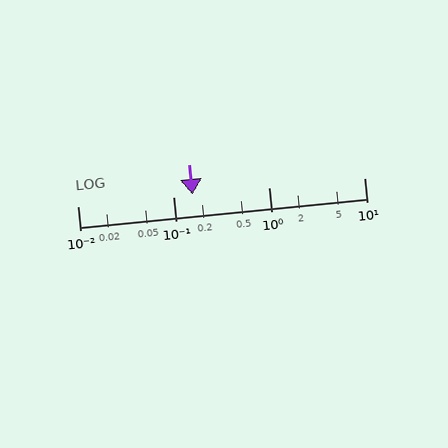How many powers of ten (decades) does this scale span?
The scale spans 3 decades, from 0.01 to 10.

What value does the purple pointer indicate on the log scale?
The pointer indicates approximately 0.16.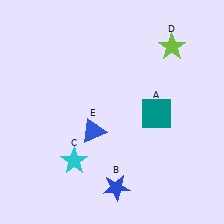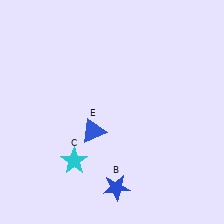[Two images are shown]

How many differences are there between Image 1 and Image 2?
There are 2 differences between the two images.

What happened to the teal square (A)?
The teal square (A) was removed in Image 2. It was in the bottom-right area of Image 1.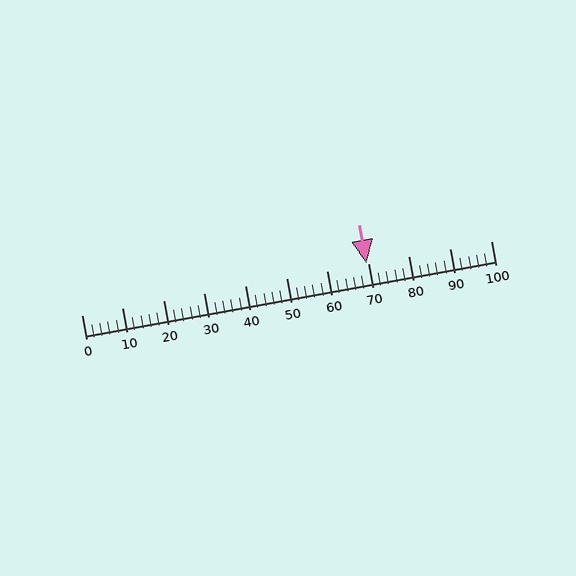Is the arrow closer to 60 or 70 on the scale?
The arrow is closer to 70.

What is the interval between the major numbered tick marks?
The major tick marks are spaced 10 units apart.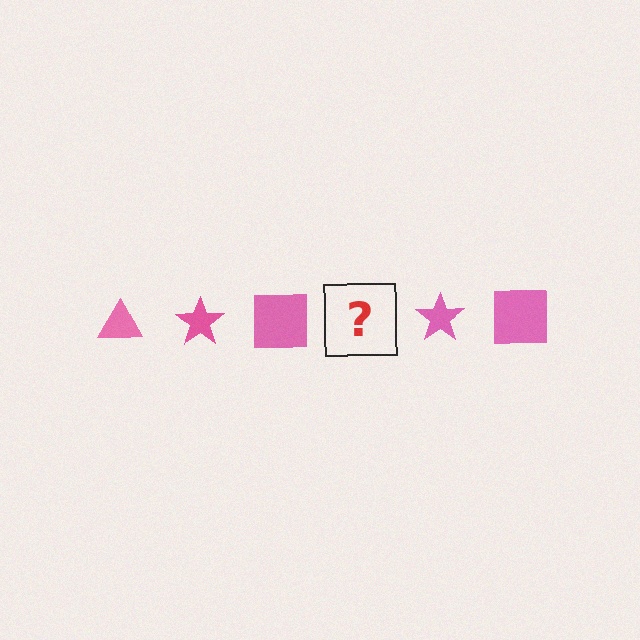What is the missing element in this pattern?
The missing element is a pink triangle.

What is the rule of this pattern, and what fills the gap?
The rule is that the pattern cycles through triangle, star, square shapes in pink. The gap should be filled with a pink triangle.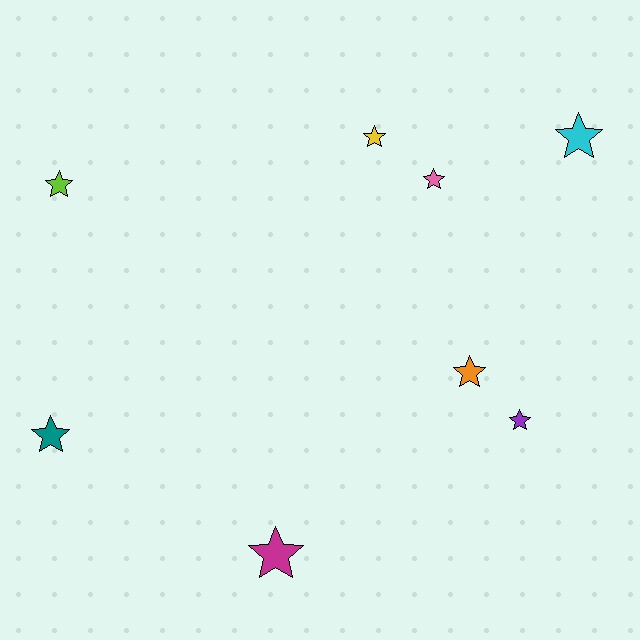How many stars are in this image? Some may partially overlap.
There are 8 stars.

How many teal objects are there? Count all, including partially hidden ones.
There is 1 teal object.